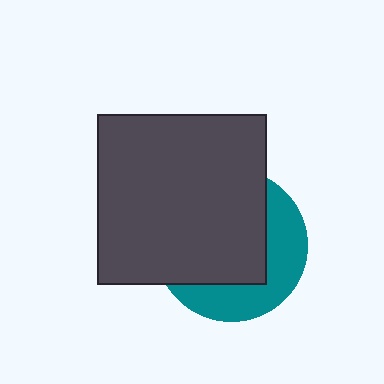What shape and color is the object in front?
The object in front is a dark gray square.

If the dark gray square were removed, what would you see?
You would see the complete teal circle.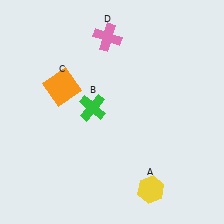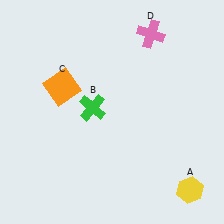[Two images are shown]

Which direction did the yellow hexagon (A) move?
The yellow hexagon (A) moved right.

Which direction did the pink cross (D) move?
The pink cross (D) moved right.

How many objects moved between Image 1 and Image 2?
2 objects moved between the two images.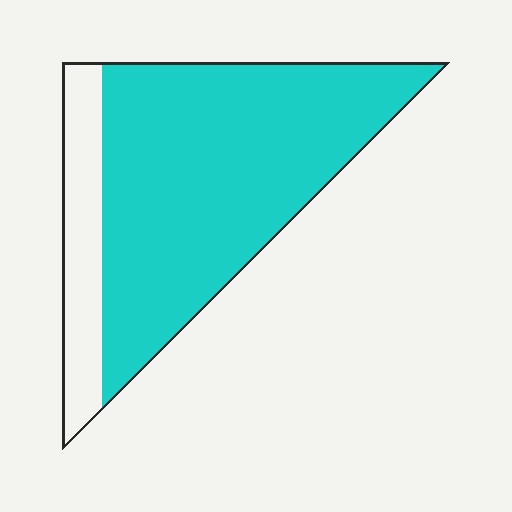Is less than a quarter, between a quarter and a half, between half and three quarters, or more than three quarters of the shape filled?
More than three quarters.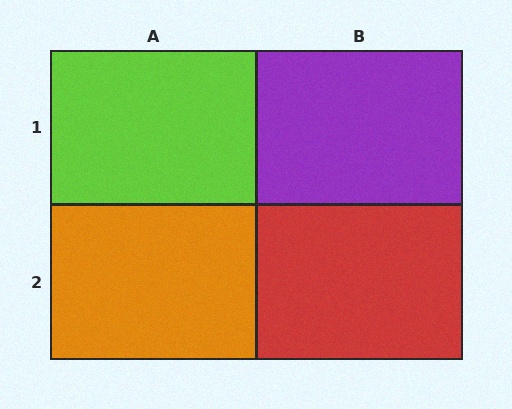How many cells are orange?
1 cell is orange.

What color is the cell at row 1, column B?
Purple.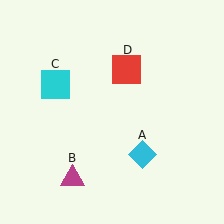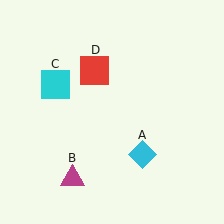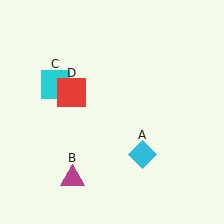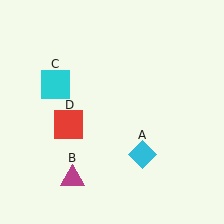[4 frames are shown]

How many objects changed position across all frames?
1 object changed position: red square (object D).